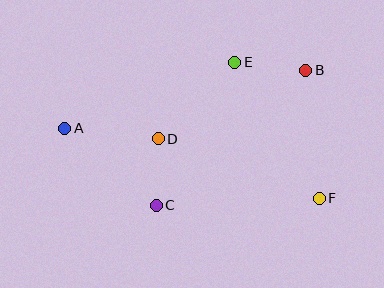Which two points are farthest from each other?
Points A and F are farthest from each other.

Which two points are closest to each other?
Points C and D are closest to each other.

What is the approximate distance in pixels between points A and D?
The distance between A and D is approximately 94 pixels.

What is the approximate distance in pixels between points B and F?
The distance between B and F is approximately 129 pixels.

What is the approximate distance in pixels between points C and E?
The distance between C and E is approximately 163 pixels.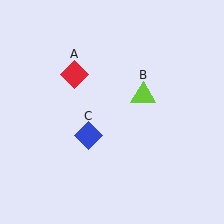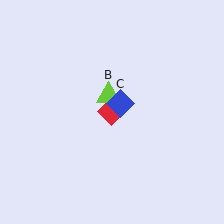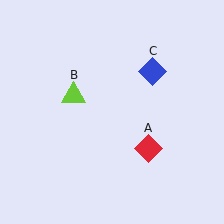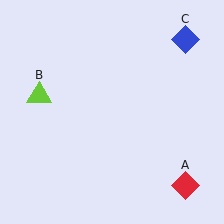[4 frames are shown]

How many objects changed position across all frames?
3 objects changed position: red diamond (object A), lime triangle (object B), blue diamond (object C).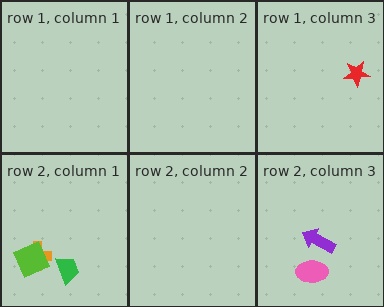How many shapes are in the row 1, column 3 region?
1.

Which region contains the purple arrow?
The row 2, column 3 region.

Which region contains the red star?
The row 1, column 3 region.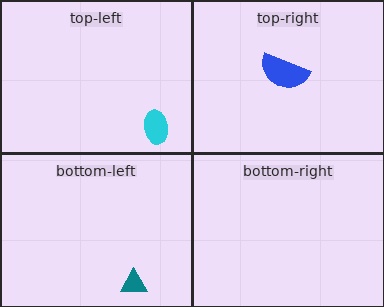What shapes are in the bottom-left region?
The teal triangle.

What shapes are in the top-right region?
The blue semicircle.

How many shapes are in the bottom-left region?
1.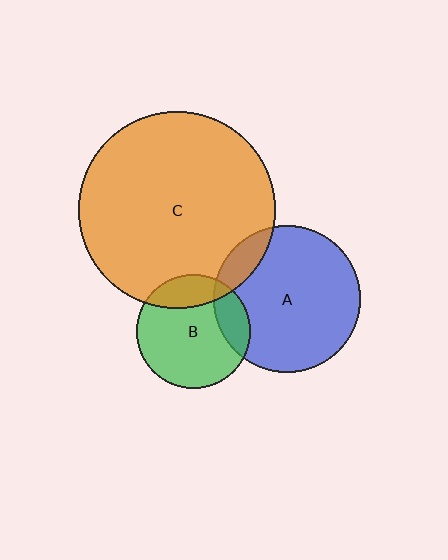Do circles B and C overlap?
Yes.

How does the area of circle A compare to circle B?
Approximately 1.7 times.